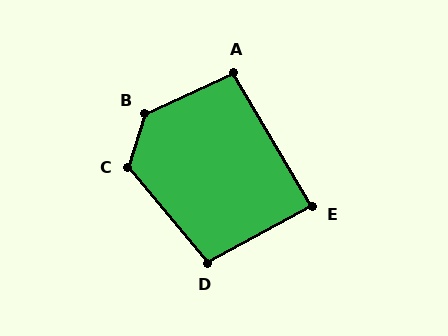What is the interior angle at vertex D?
Approximately 102 degrees (obtuse).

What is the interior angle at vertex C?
Approximately 123 degrees (obtuse).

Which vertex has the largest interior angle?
B, at approximately 132 degrees.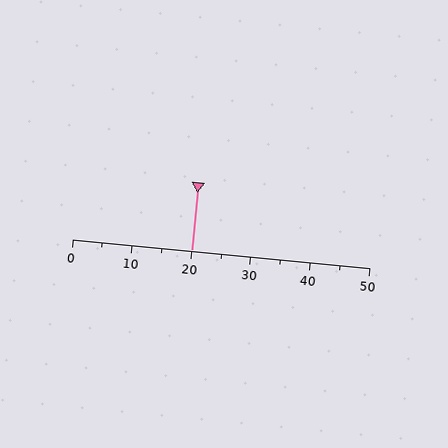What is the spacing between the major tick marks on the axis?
The major ticks are spaced 10 apart.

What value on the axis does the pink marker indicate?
The marker indicates approximately 20.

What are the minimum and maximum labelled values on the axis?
The axis runs from 0 to 50.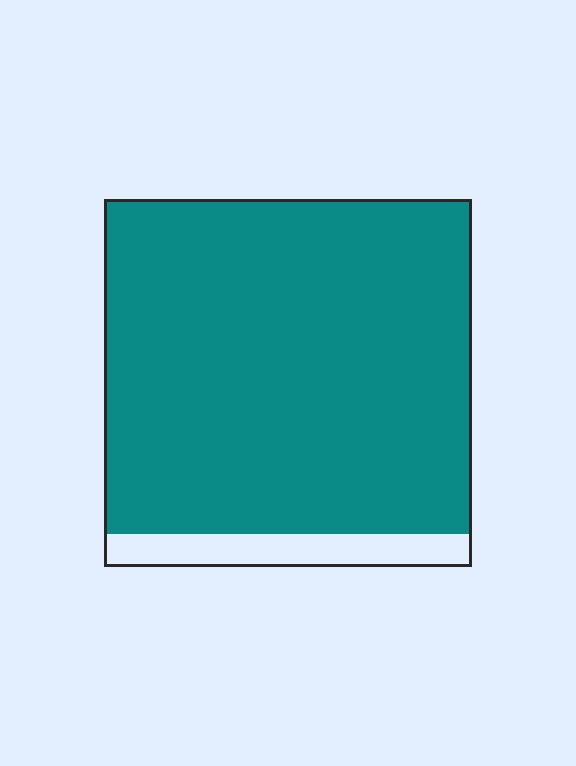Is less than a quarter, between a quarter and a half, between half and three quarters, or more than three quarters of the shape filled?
More than three quarters.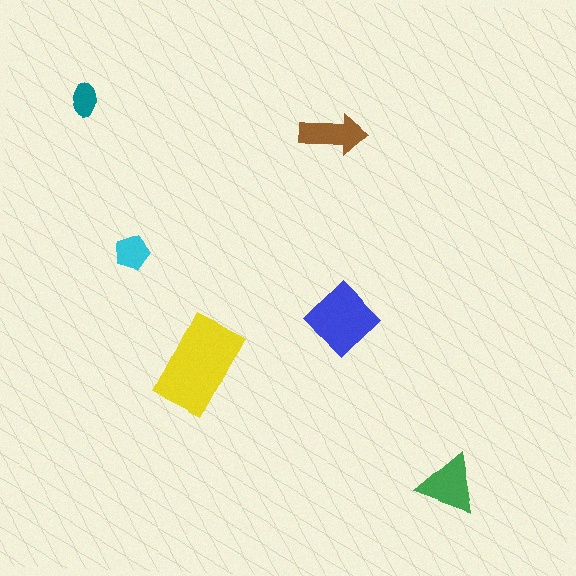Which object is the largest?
The yellow rectangle.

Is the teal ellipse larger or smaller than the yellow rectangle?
Smaller.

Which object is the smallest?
The teal ellipse.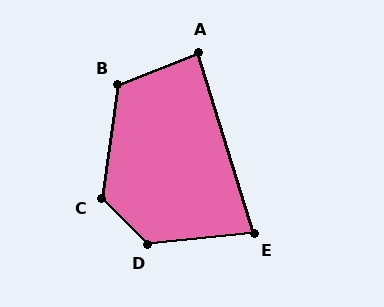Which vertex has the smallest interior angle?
E, at approximately 79 degrees.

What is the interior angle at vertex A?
Approximately 85 degrees (approximately right).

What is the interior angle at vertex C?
Approximately 127 degrees (obtuse).